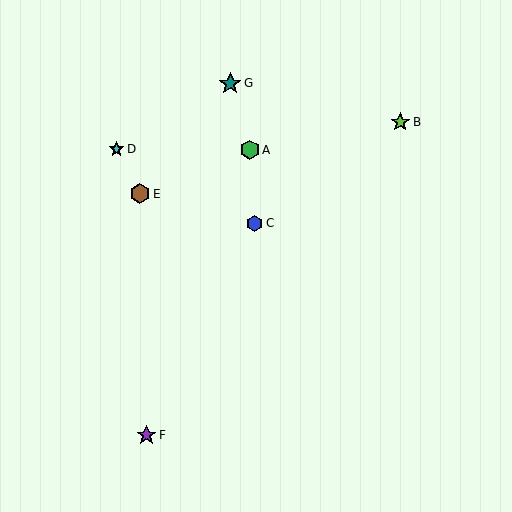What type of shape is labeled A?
Shape A is a green hexagon.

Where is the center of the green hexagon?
The center of the green hexagon is at (250, 150).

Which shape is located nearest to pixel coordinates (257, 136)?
The green hexagon (labeled A) at (250, 150) is nearest to that location.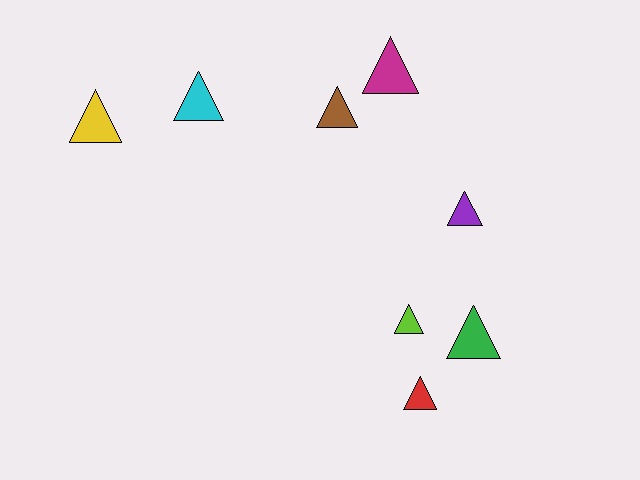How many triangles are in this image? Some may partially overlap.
There are 8 triangles.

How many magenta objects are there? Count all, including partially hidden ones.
There is 1 magenta object.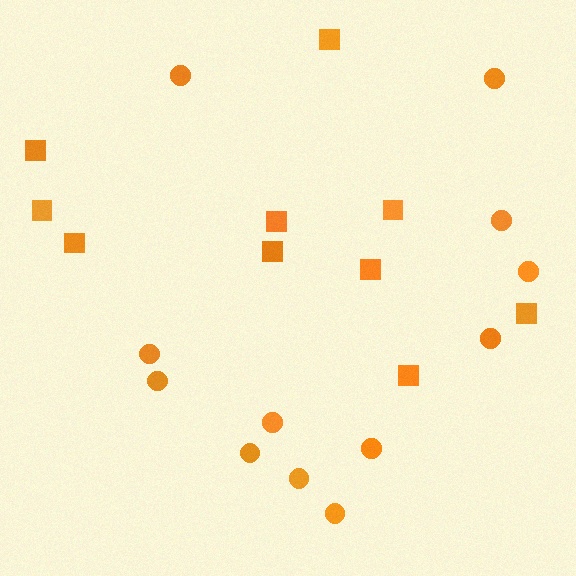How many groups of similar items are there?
There are 2 groups: one group of squares (10) and one group of circles (12).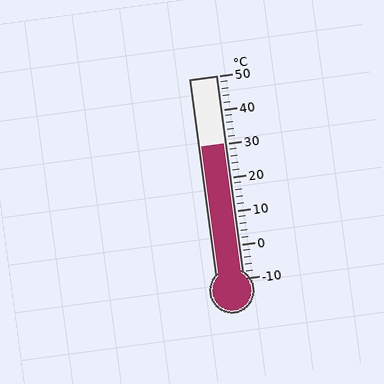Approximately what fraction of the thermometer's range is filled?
The thermometer is filled to approximately 65% of its range.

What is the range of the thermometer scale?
The thermometer scale ranges from -10°C to 50°C.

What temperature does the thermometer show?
The thermometer shows approximately 30°C.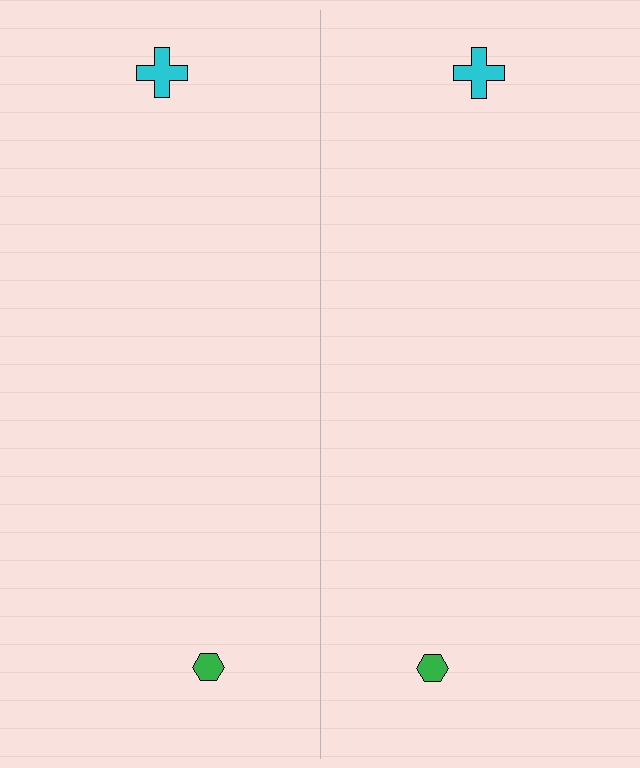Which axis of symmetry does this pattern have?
The pattern has a vertical axis of symmetry running through the center of the image.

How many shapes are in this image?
There are 4 shapes in this image.